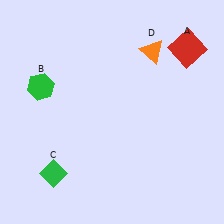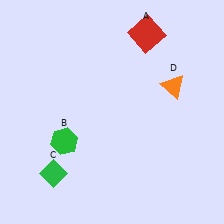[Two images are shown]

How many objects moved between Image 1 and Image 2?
3 objects moved between the two images.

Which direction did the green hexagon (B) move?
The green hexagon (B) moved down.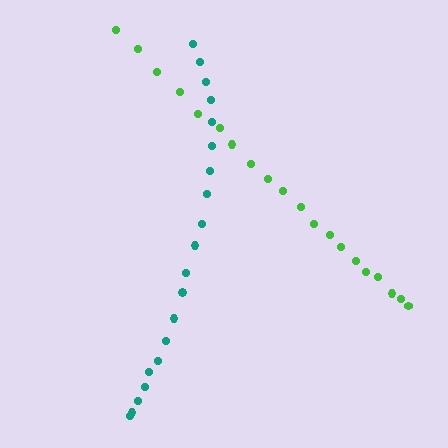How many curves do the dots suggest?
There are 2 distinct paths.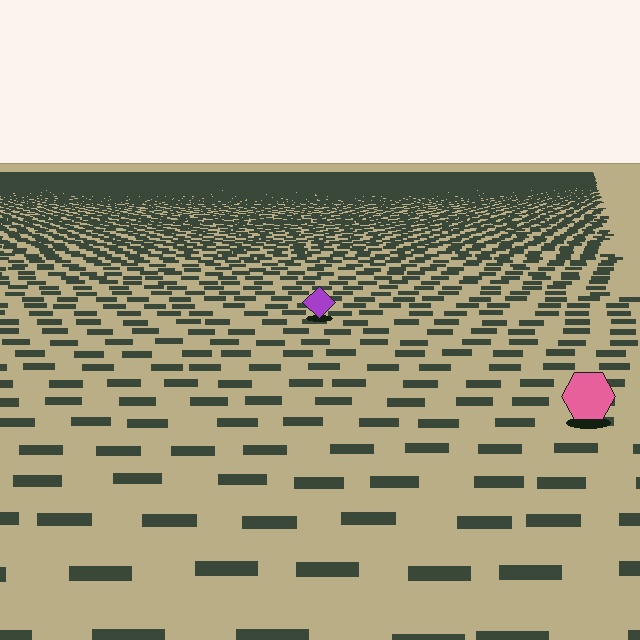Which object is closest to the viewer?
The pink hexagon is closest. The texture marks near it are larger and more spread out.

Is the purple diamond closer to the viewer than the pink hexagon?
No. The pink hexagon is closer — you can tell from the texture gradient: the ground texture is coarser near it.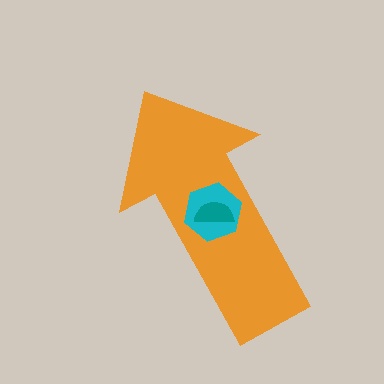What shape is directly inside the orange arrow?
The cyan hexagon.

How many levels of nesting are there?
3.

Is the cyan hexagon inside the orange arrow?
Yes.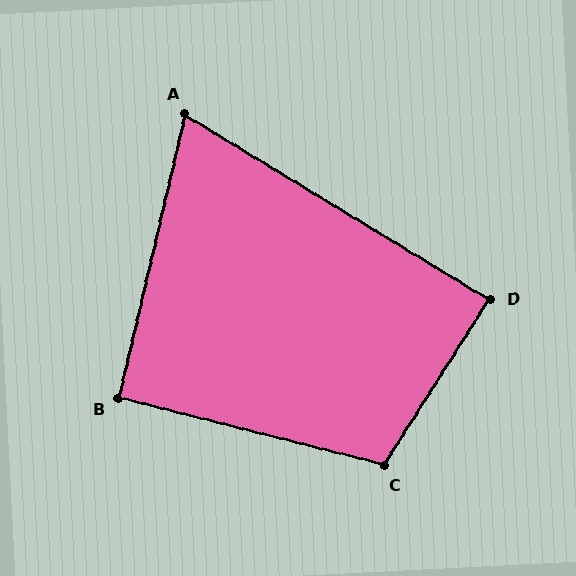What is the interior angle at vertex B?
Approximately 91 degrees (approximately right).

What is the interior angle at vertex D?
Approximately 89 degrees (approximately right).